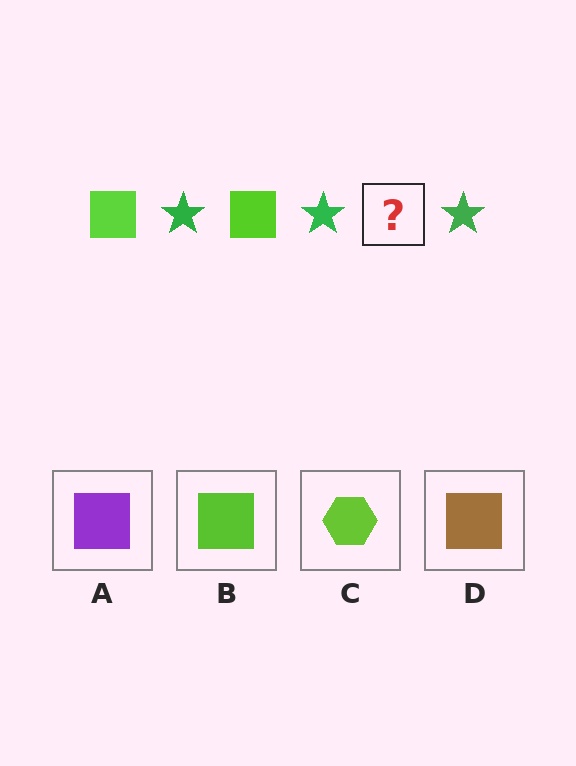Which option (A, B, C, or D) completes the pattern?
B.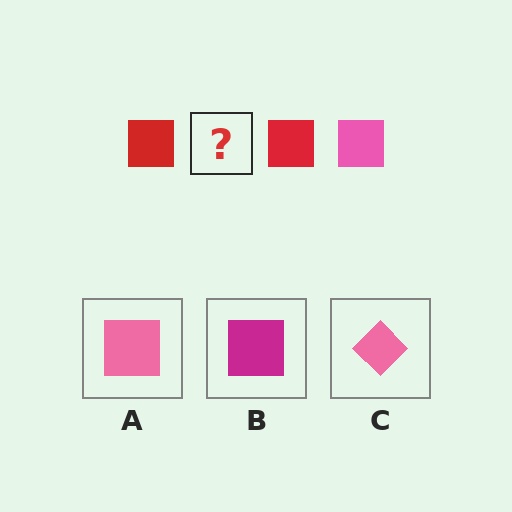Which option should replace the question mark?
Option A.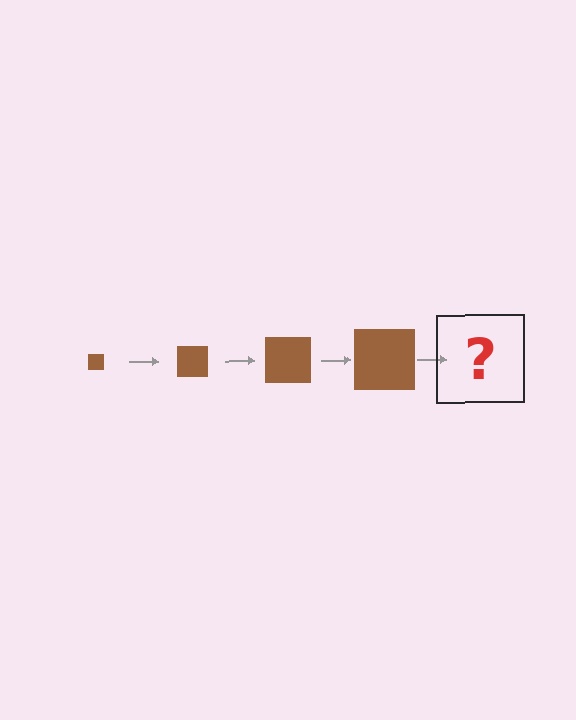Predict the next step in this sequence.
The next step is a brown square, larger than the previous one.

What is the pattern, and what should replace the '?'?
The pattern is that the square gets progressively larger each step. The '?' should be a brown square, larger than the previous one.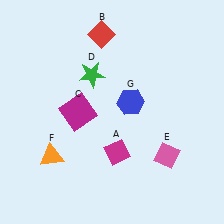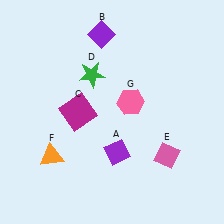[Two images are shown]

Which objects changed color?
A changed from magenta to purple. B changed from red to purple. G changed from blue to pink.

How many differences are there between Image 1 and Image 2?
There are 3 differences between the two images.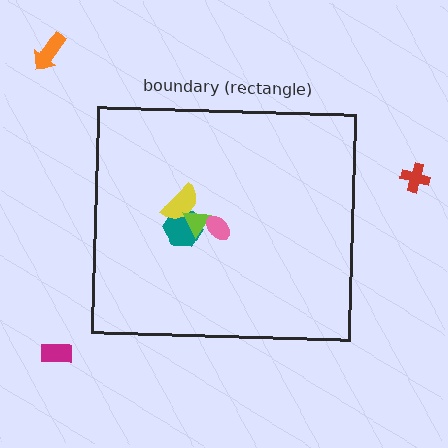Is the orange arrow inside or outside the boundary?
Outside.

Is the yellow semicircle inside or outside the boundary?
Inside.